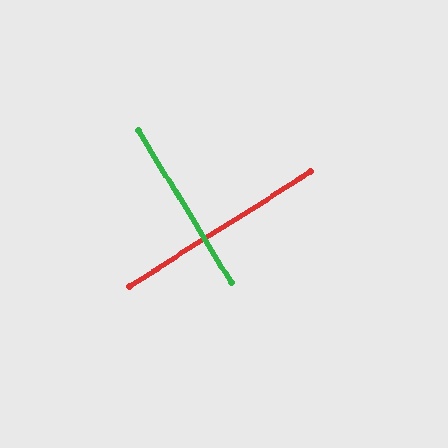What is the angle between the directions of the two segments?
Approximately 89 degrees.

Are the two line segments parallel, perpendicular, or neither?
Perpendicular — they meet at approximately 89°.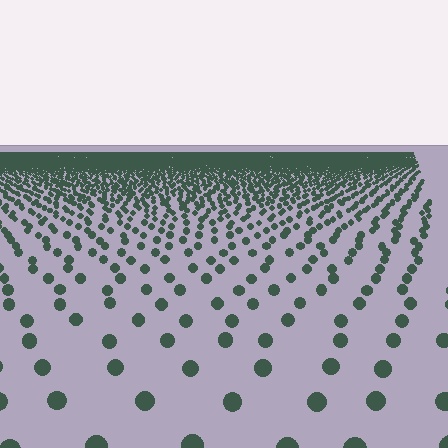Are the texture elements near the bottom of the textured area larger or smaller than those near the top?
Larger. Near the bottom, elements are closer to the viewer and appear at a bigger on-screen size.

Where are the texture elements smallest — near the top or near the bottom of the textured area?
Near the top.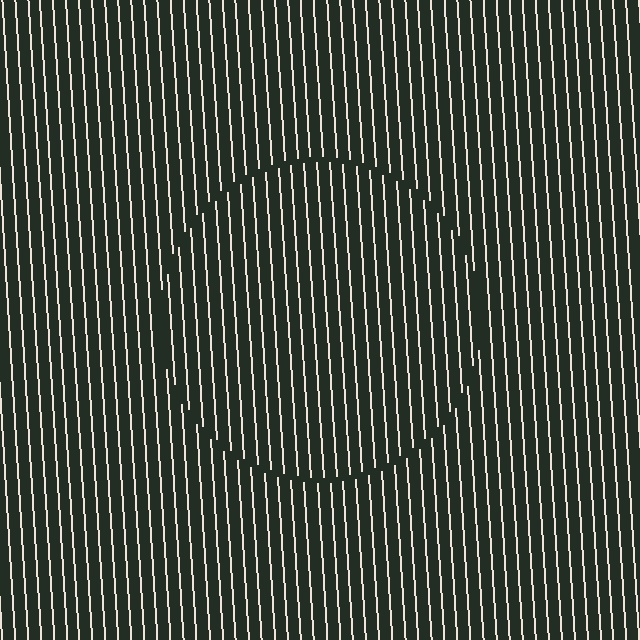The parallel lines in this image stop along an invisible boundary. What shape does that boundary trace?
An illusory circle. The interior of the shape contains the same grating, shifted by half a period — the contour is defined by the phase discontinuity where line-ends from the inner and outer gratings abut.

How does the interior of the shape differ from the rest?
The interior of the shape contains the same grating, shifted by half a period — the contour is defined by the phase discontinuity where line-ends from the inner and outer gratings abut.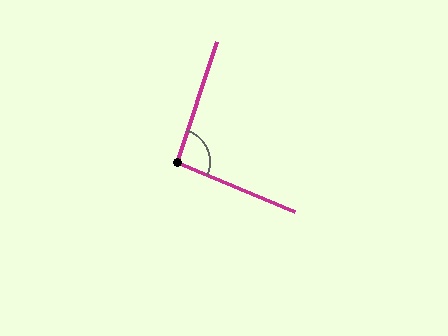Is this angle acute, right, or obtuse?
It is approximately a right angle.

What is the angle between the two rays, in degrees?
Approximately 94 degrees.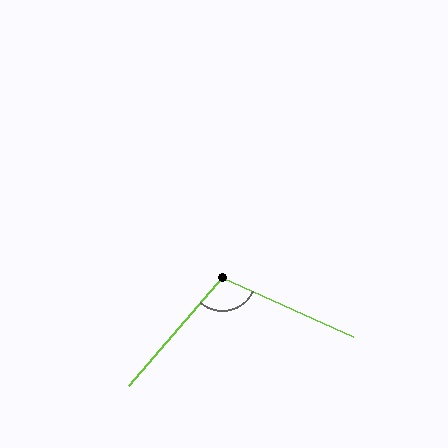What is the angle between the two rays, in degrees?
Approximately 107 degrees.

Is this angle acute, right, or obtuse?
It is obtuse.